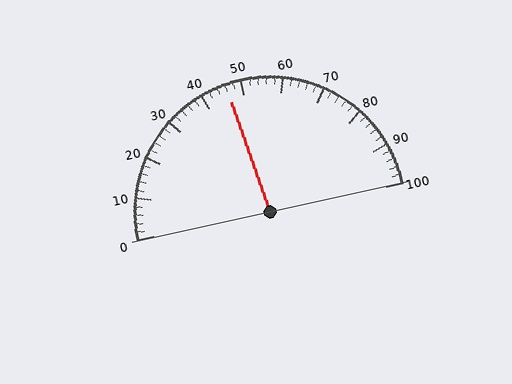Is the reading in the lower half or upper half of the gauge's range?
The reading is in the lower half of the range (0 to 100).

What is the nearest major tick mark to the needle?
The nearest major tick mark is 50.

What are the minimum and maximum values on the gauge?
The gauge ranges from 0 to 100.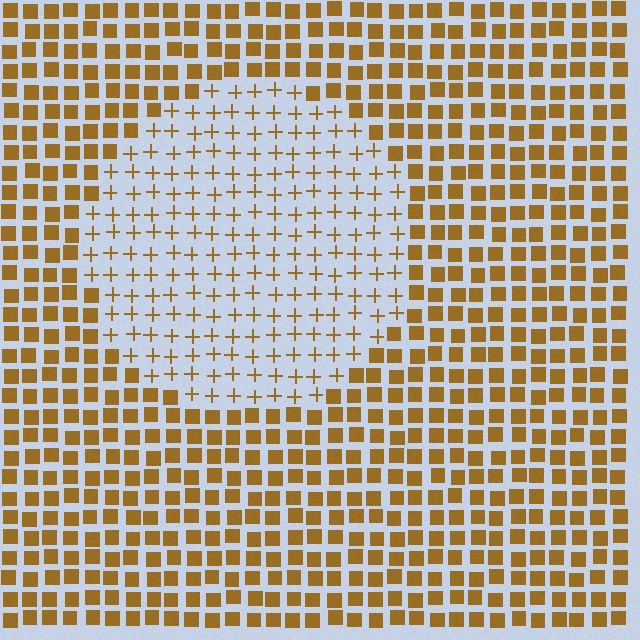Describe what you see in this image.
The image is filled with small brown elements arranged in a uniform grid. A circle-shaped region contains plus signs, while the surrounding area contains squares. The boundary is defined purely by the change in element shape.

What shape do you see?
I see a circle.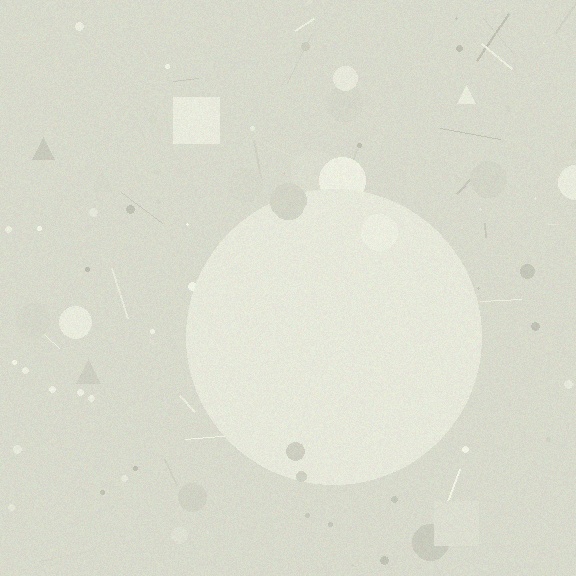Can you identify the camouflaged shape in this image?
The camouflaged shape is a circle.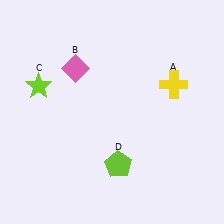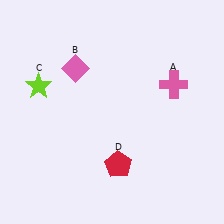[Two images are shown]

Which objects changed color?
A changed from yellow to pink. D changed from lime to red.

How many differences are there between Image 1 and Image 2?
There are 2 differences between the two images.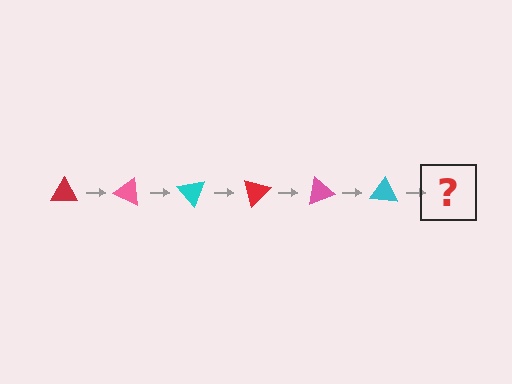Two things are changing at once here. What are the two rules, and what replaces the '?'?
The two rules are that it rotates 25 degrees each step and the color cycles through red, pink, and cyan. The '?' should be a red triangle, rotated 150 degrees from the start.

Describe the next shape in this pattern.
It should be a red triangle, rotated 150 degrees from the start.